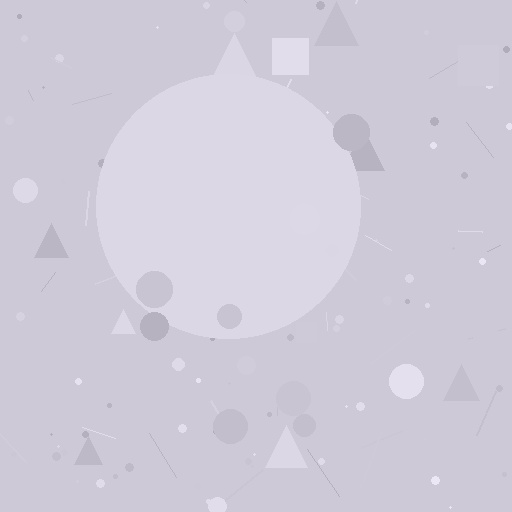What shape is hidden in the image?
A circle is hidden in the image.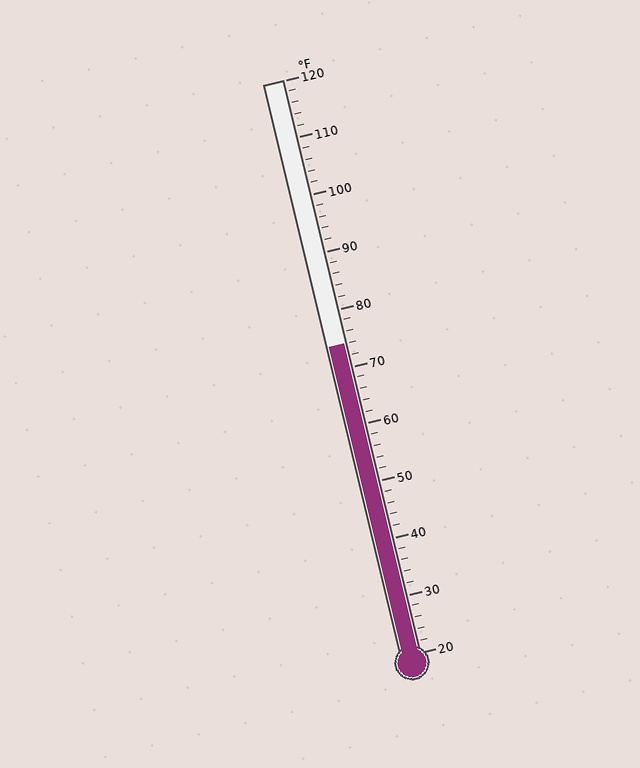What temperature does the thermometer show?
The thermometer shows approximately 74°F.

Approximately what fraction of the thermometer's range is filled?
The thermometer is filled to approximately 55% of its range.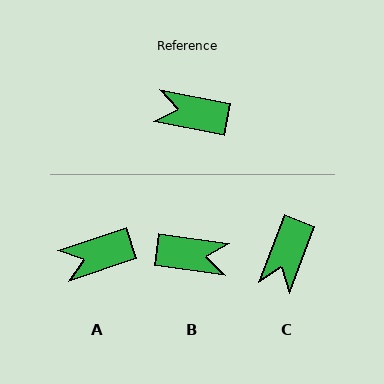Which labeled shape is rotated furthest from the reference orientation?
B, about 176 degrees away.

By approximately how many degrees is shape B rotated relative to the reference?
Approximately 176 degrees clockwise.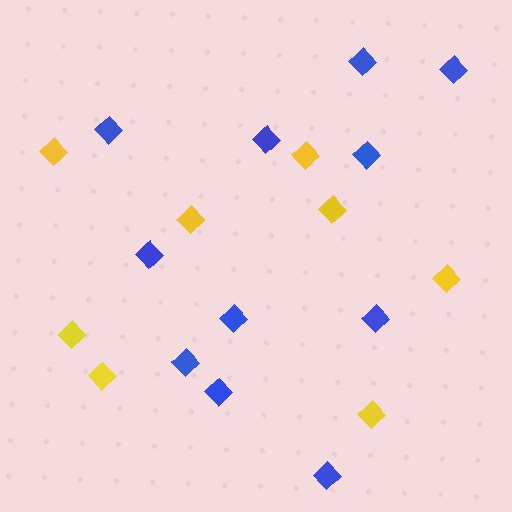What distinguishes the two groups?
There are 2 groups: one group of blue diamonds (11) and one group of yellow diamonds (8).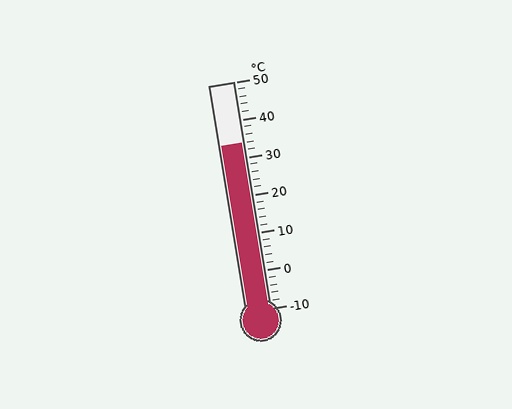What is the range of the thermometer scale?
The thermometer scale ranges from -10°C to 50°C.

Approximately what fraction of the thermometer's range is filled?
The thermometer is filled to approximately 75% of its range.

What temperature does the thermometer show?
The thermometer shows approximately 34°C.